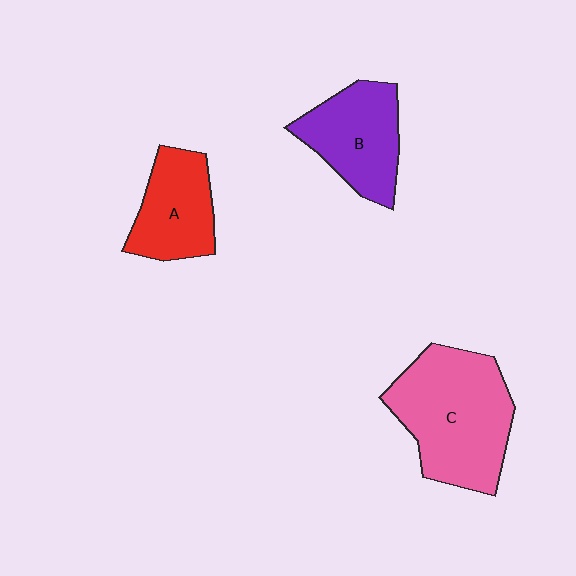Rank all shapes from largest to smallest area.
From largest to smallest: C (pink), B (purple), A (red).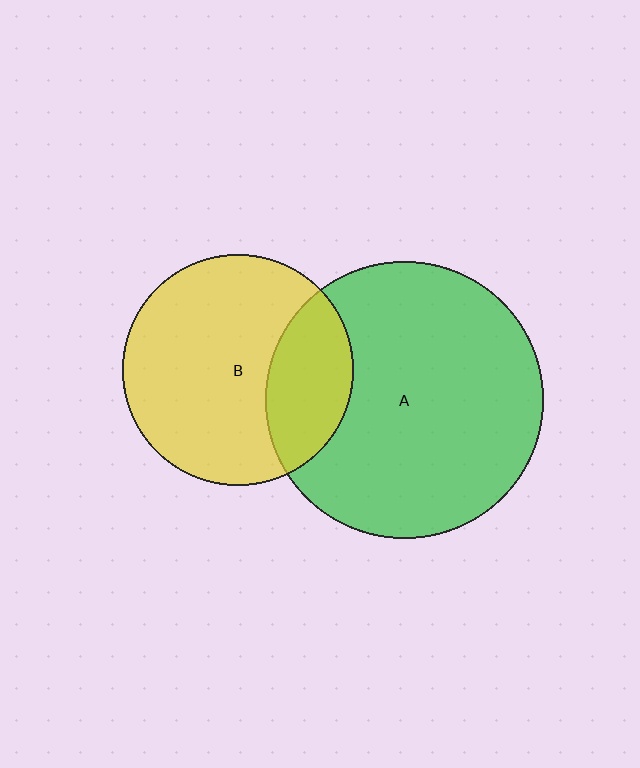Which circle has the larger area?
Circle A (green).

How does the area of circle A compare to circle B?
Approximately 1.4 times.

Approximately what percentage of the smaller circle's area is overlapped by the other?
Approximately 25%.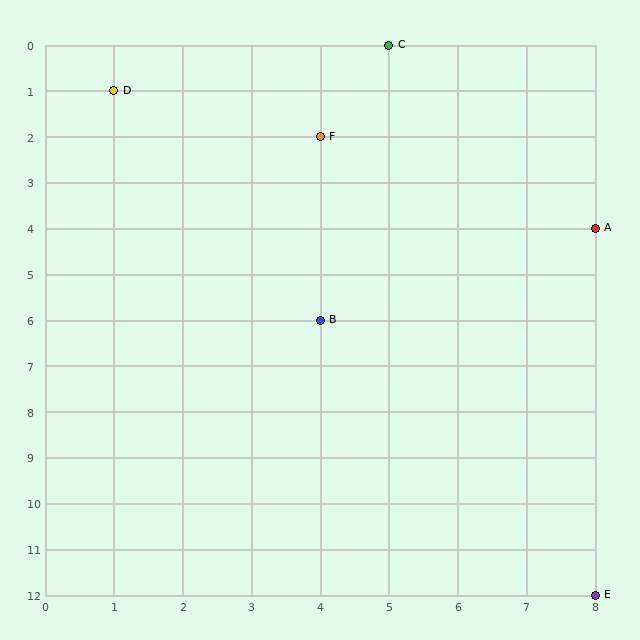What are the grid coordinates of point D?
Point D is at grid coordinates (1, 1).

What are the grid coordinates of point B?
Point B is at grid coordinates (4, 6).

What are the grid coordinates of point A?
Point A is at grid coordinates (8, 4).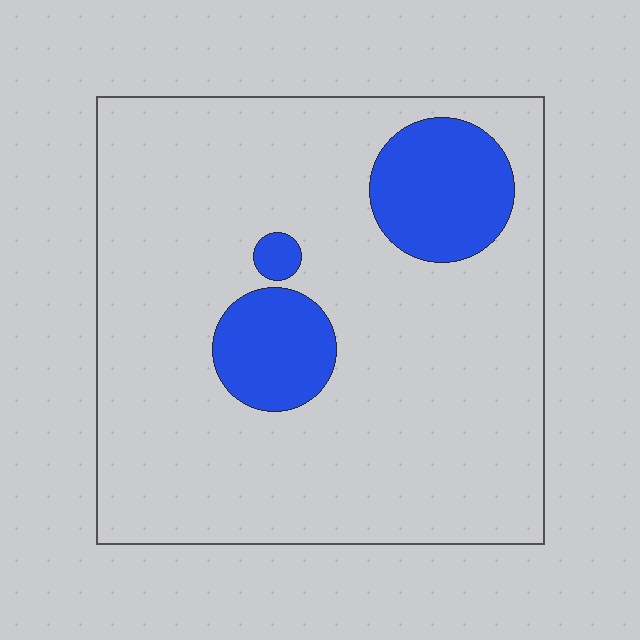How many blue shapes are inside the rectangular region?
3.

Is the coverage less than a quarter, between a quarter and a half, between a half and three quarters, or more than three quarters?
Less than a quarter.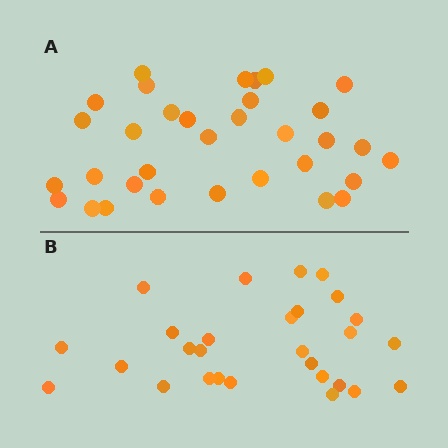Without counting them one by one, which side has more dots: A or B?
Region A (the top region) has more dots.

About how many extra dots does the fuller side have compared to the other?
Region A has about 5 more dots than region B.